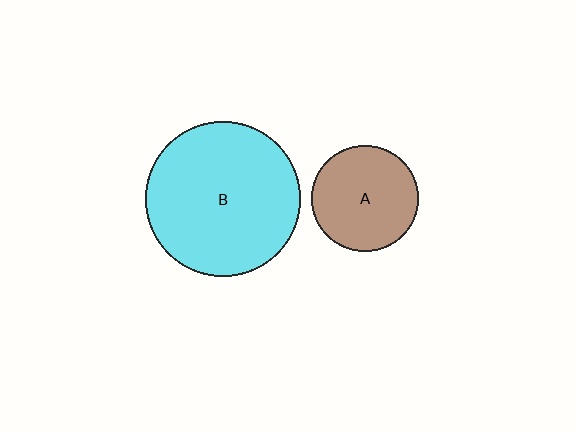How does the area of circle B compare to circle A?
Approximately 2.1 times.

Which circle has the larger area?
Circle B (cyan).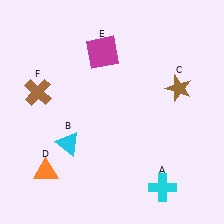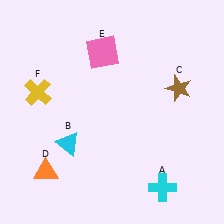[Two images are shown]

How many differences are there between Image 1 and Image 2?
There are 2 differences between the two images.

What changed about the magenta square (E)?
In Image 1, E is magenta. In Image 2, it changed to pink.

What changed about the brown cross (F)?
In Image 1, F is brown. In Image 2, it changed to yellow.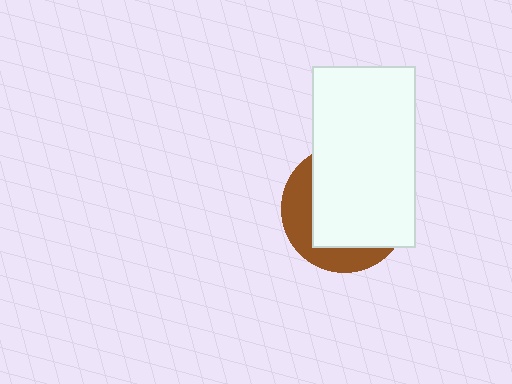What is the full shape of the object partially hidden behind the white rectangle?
The partially hidden object is a brown circle.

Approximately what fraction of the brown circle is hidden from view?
Roughly 69% of the brown circle is hidden behind the white rectangle.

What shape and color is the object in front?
The object in front is a white rectangle.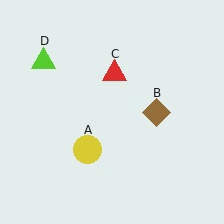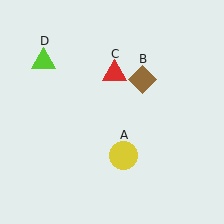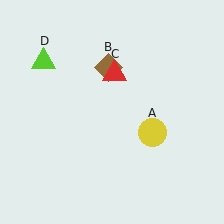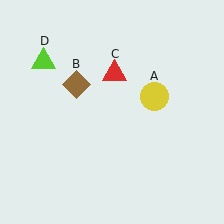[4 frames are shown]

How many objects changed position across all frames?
2 objects changed position: yellow circle (object A), brown diamond (object B).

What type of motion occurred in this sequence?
The yellow circle (object A), brown diamond (object B) rotated counterclockwise around the center of the scene.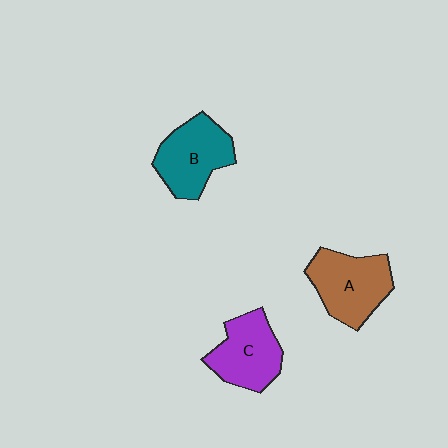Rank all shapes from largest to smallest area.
From largest to smallest: A (brown), B (teal), C (purple).